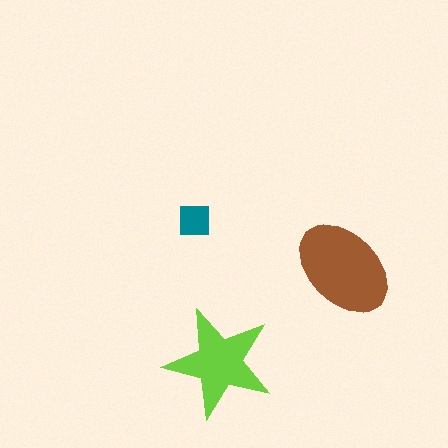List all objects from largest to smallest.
The brown ellipse, the lime star, the teal square.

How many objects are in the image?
There are 3 objects in the image.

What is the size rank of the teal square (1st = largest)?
3rd.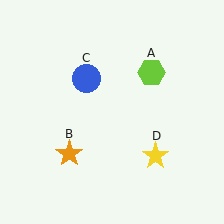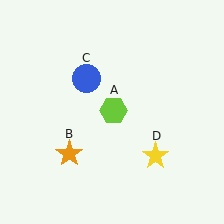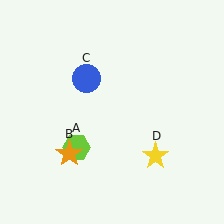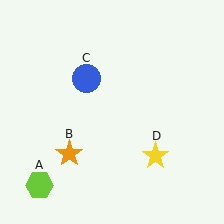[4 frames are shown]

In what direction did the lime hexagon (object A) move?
The lime hexagon (object A) moved down and to the left.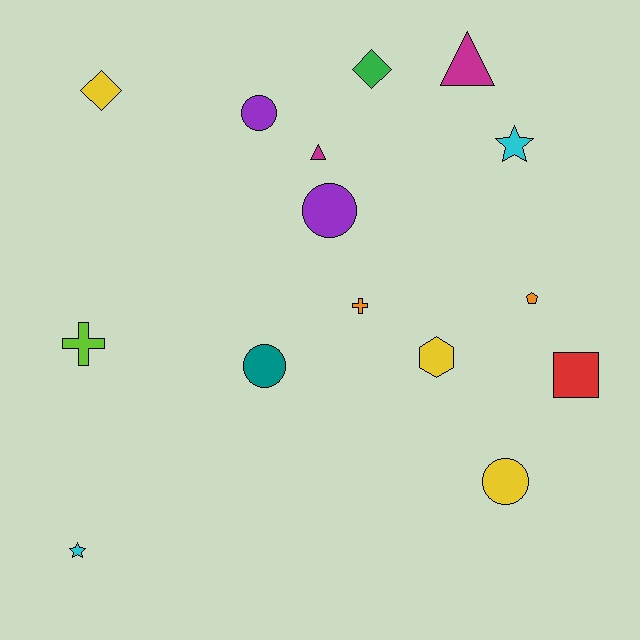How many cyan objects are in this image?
There are 2 cyan objects.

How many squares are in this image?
There is 1 square.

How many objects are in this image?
There are 15 objects.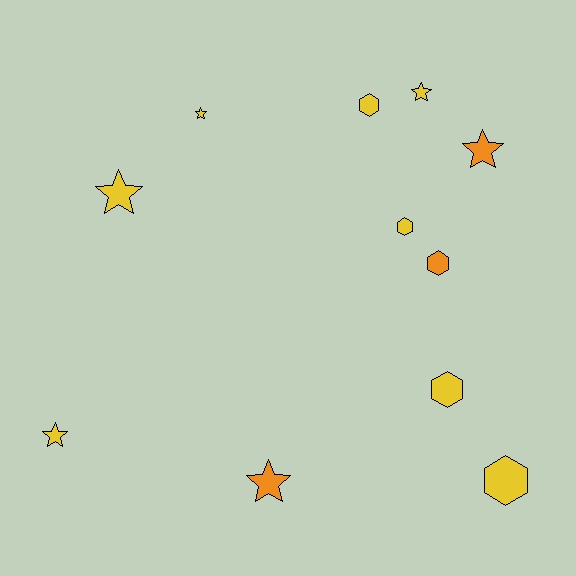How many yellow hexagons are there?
There are 4 yellow hexagons.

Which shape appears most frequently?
Star, with 6 objects.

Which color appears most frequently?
Yellow, with 8 objects.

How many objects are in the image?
There are 11 objects.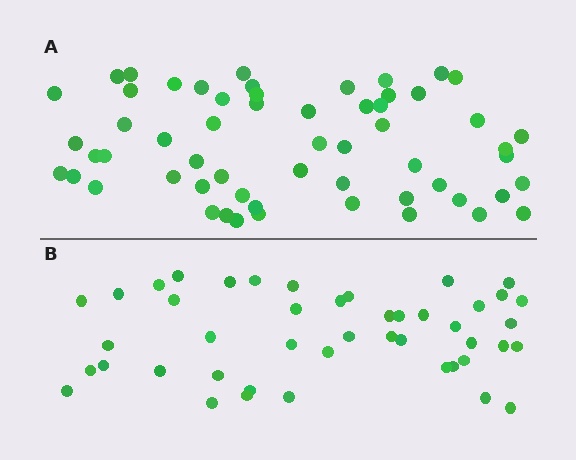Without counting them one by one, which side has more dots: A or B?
Region A (the top region) has more dots.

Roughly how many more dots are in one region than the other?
Region A has approximately 15 more dots than region B.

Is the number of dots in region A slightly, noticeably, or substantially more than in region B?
Region A has noticeably more, but not dramatically so. The ratio is roughly 1.3 to 1.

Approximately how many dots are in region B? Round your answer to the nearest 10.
About 40 dots. (The exact count is 45, which rounds to 40.)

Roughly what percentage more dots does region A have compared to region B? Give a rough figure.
About 30% more.